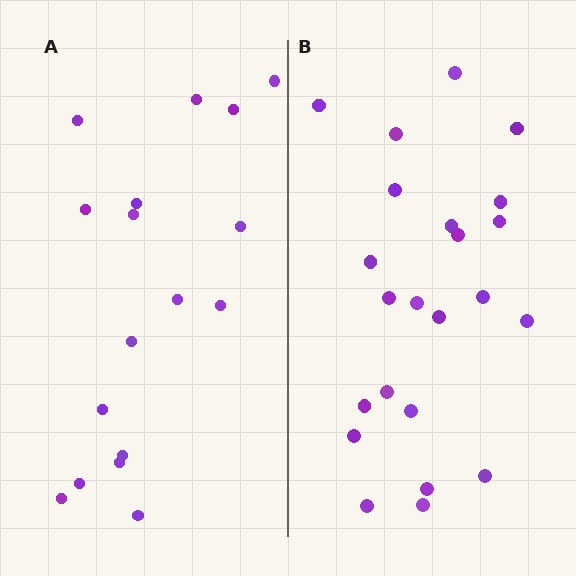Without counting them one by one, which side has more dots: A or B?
Region B (the right region) has more dots.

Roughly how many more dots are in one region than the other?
Region B has about 6 more dots than region A.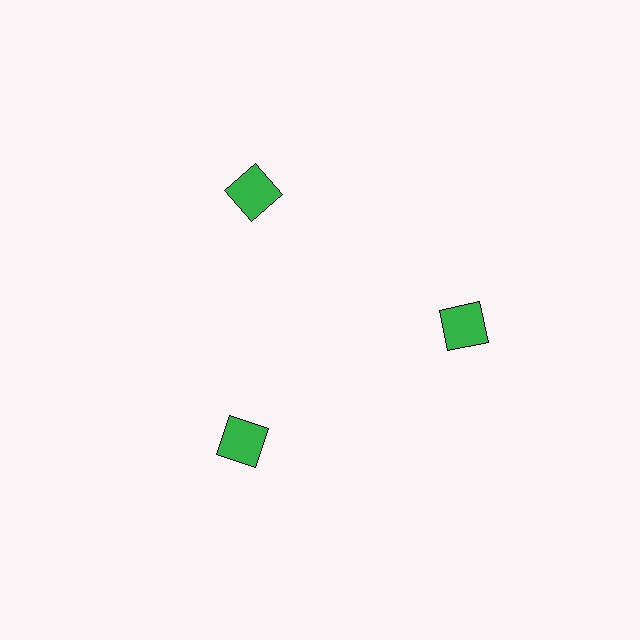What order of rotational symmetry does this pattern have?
This pattern has 3-fold rotational symmetry.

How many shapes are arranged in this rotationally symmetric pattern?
There are 3 shapes, arranged in 3 groups of 1.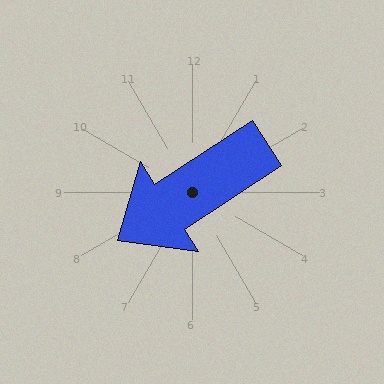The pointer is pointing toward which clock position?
Roughly 8 o'clock.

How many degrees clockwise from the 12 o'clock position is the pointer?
Approximately 237 degrees.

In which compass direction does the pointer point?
Southwest.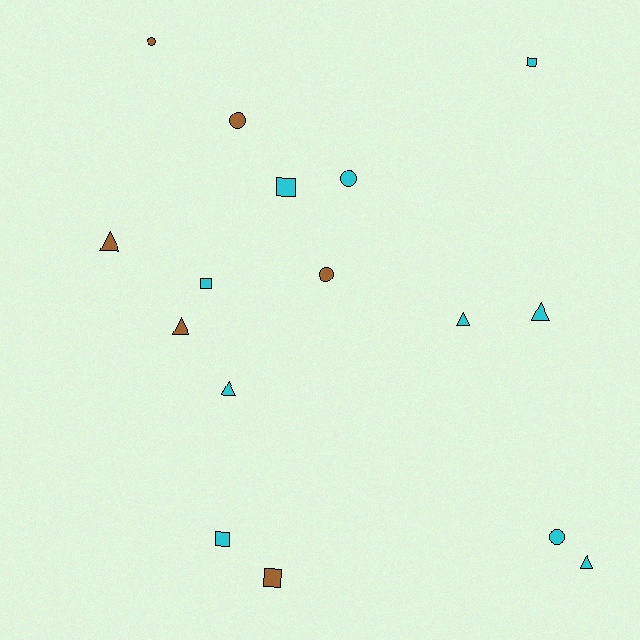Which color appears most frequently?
Cyan, with 10 objects.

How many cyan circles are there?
There are 2 cyan circles.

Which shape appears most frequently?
Triangle, with 6 objects.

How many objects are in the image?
There are 16 objects.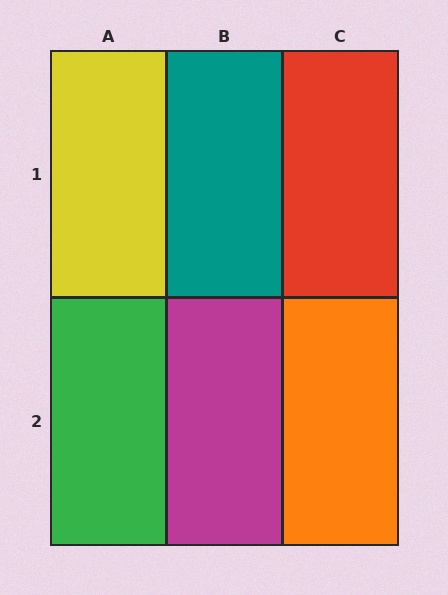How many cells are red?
1 cell is red.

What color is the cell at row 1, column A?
Yellow.